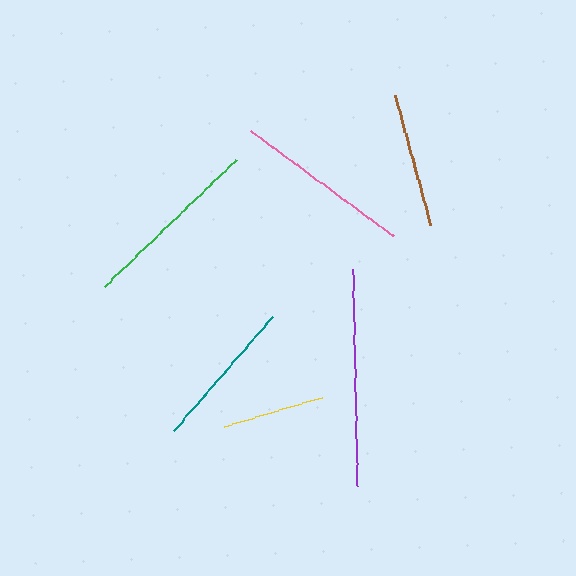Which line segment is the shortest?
The yellow line is the shortest at approximately 101 pixels.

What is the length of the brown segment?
The brown segment is approximately 134 pixels long.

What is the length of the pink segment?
The pink segment is approximately 177 pixels long.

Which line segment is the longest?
The purple line is the longest at approximately 217 pixels.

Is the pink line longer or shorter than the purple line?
The purple line is longer than the pink line.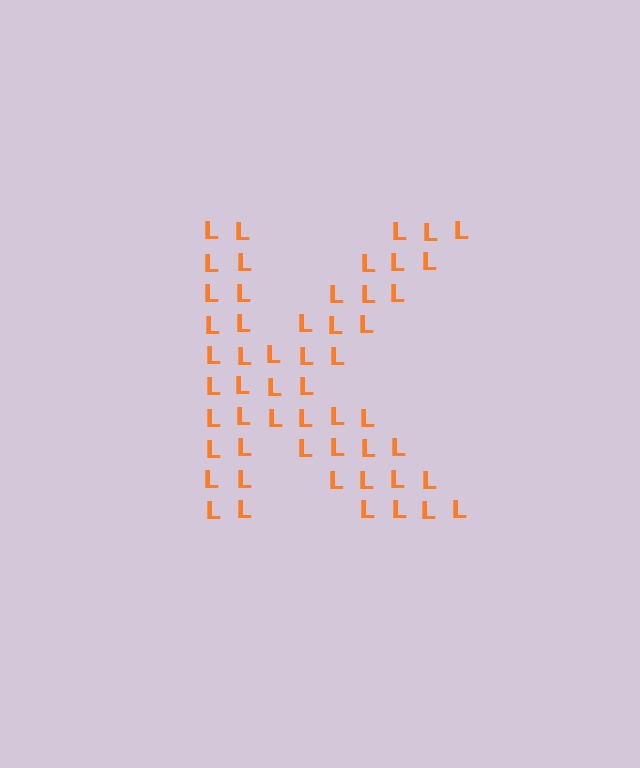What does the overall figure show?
The overall figure shows the letter K.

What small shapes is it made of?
It is made of small letter L's.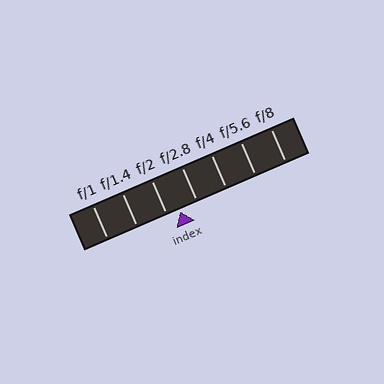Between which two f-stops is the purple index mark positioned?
The index mark is between f/2 and f/2.8.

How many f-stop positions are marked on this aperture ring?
There are 7 f-stop positions marked.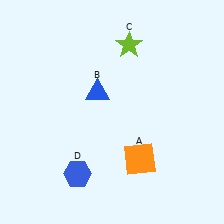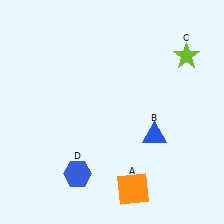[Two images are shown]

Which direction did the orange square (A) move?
The orange square (A) moved down.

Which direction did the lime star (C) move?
The lime star (C) moved right.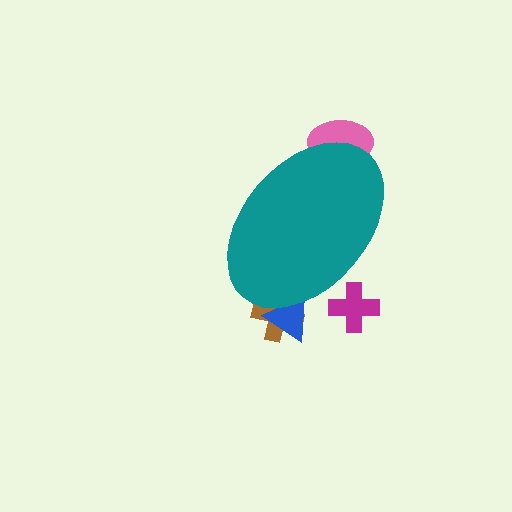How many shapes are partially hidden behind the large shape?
4 shapes are partially hidden.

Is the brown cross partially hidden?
Yes, the brown cross is partially hidden behind the teal ellipse.